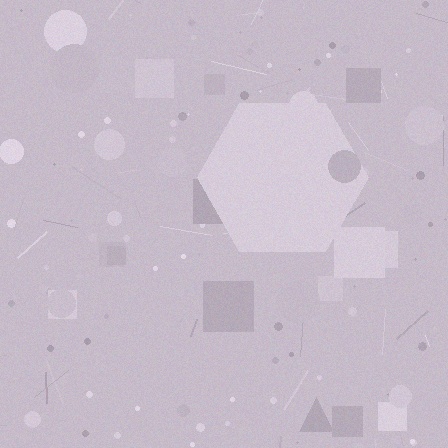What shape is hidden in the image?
A hexagon is hidden in the image.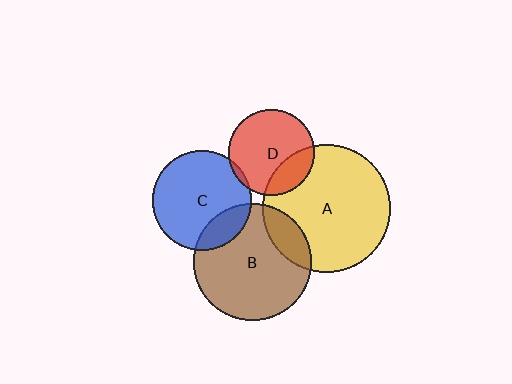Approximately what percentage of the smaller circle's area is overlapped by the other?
Approximately 25%.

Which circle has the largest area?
Circle A (yellow).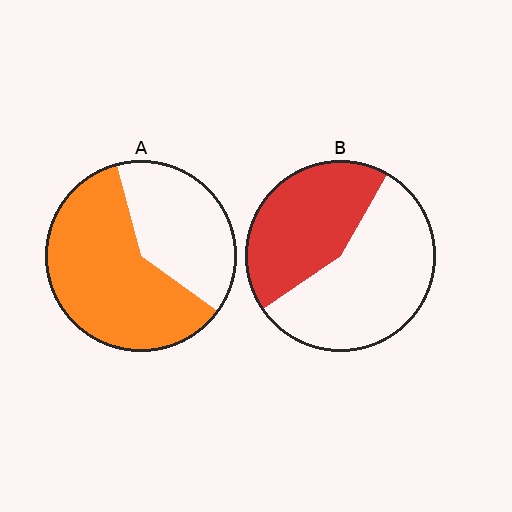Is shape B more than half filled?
No.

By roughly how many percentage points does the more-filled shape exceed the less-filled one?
By roughly 20 percentage points (A over B).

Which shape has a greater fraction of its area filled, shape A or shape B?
Shape A.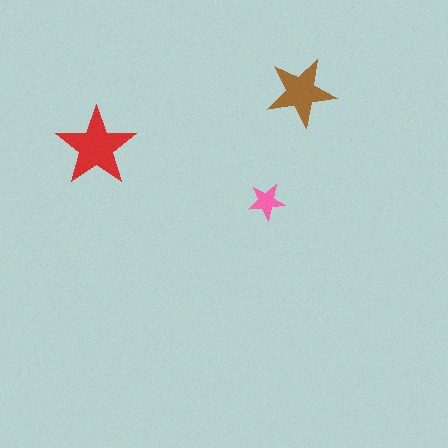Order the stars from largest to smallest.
the red one, the brown one, the pink one.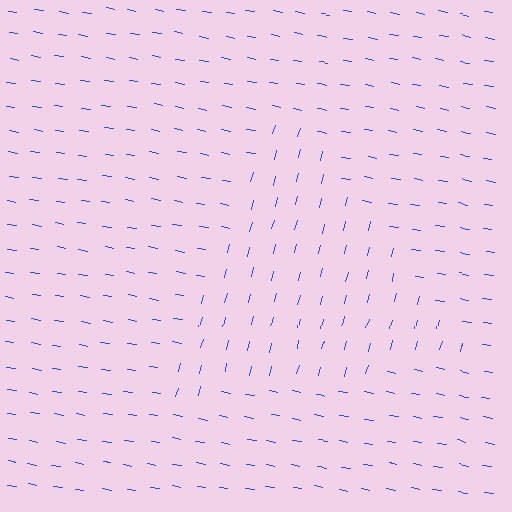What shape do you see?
I see a triangle.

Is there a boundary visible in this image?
Yes, there is a texture boundary formed by a change in line orientation.